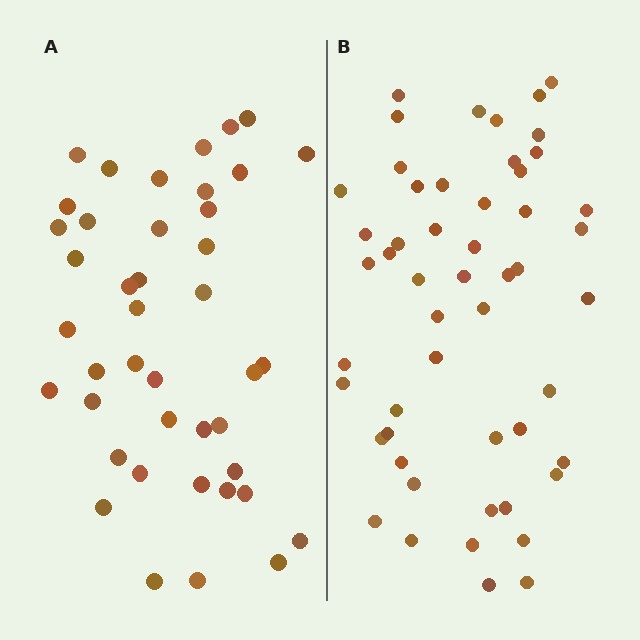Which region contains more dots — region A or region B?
Region B (the right region) has more dots.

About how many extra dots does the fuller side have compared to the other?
Region B has roughly 10 or so more dots than region A.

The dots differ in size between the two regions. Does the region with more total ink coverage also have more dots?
No. Region A has more total ink coverage because its dots are larger, but region B actually contains more individual dots. Total area can be misleading — the number of items is what matters here.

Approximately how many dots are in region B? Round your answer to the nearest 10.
About 50 dots. (The exact count is 52, which rounds to 50.)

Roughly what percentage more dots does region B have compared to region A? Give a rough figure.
About 25% more.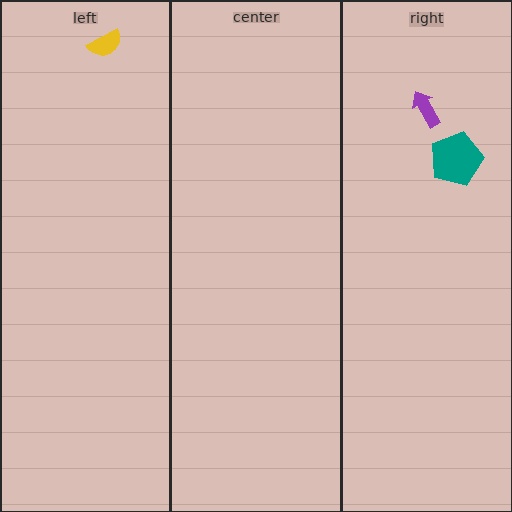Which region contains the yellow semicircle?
The left region.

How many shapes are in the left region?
1.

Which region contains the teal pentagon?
The right region.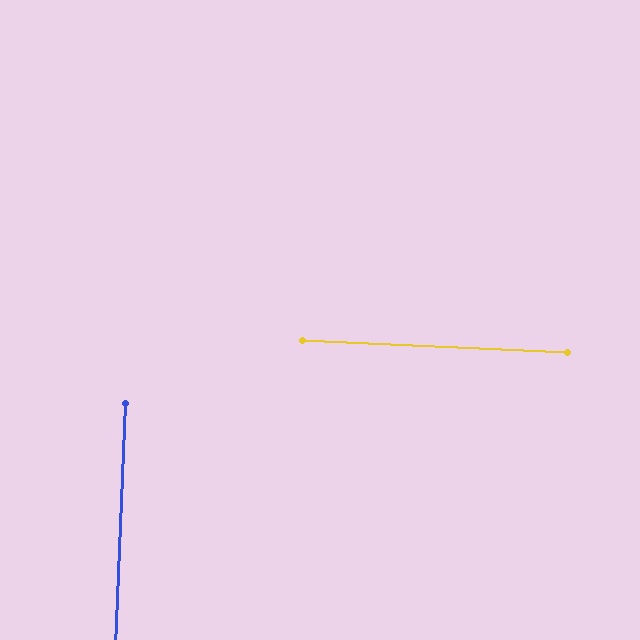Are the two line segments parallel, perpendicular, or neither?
Perpendicular — they meet at approximately 90°.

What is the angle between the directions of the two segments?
Approximately 90 degrees.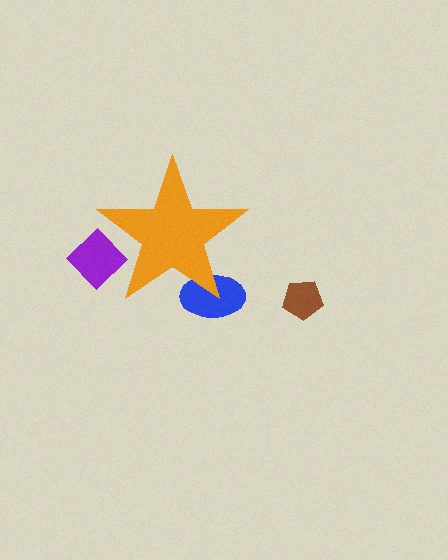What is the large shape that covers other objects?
An orange star.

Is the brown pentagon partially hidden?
No, the brown pentagon is fully visible.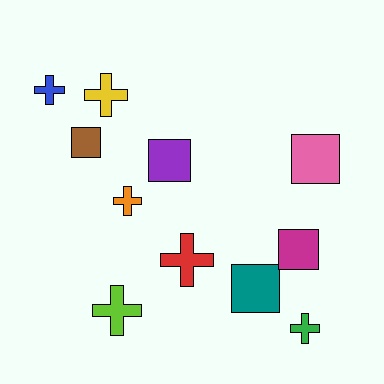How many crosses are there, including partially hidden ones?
There are 6 crosses.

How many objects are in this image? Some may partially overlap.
There are 11 objects.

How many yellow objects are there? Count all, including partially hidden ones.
There is 1 yellow object.